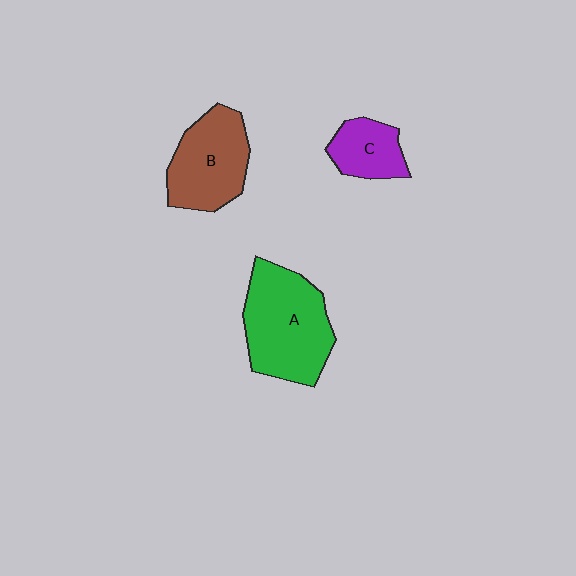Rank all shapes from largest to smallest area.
From largest to smallest: A (green), B (brown), C (purple).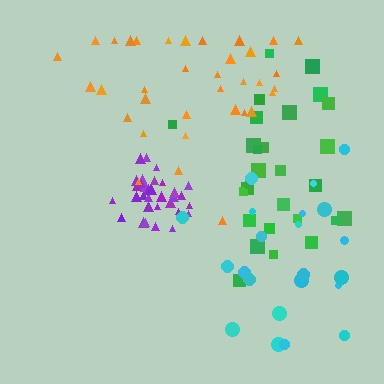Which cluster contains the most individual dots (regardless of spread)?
Orange (35).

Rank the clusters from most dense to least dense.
purple, orange, cyan, green.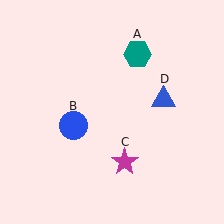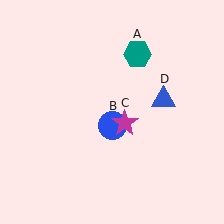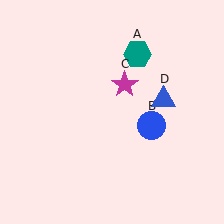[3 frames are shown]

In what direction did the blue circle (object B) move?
The blue circle (object B) moved right.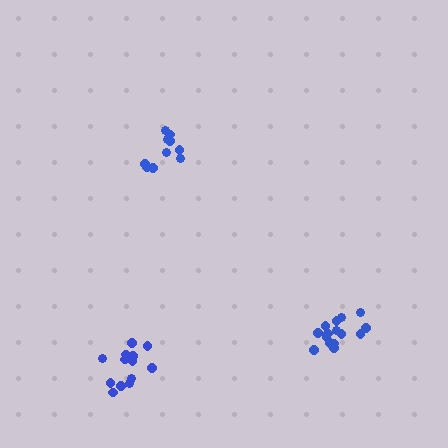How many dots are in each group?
Group 1: 10 dots, Group 2: 15 dots, Group 3: 13 dots (38 total).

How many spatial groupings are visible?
There are 3 spatial groupings.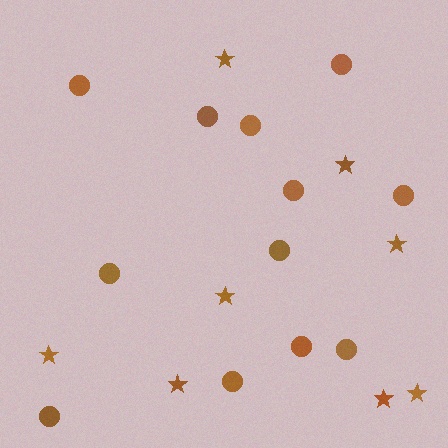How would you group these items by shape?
There are 2 groups: one group of circles (12) and one group of stars (8).